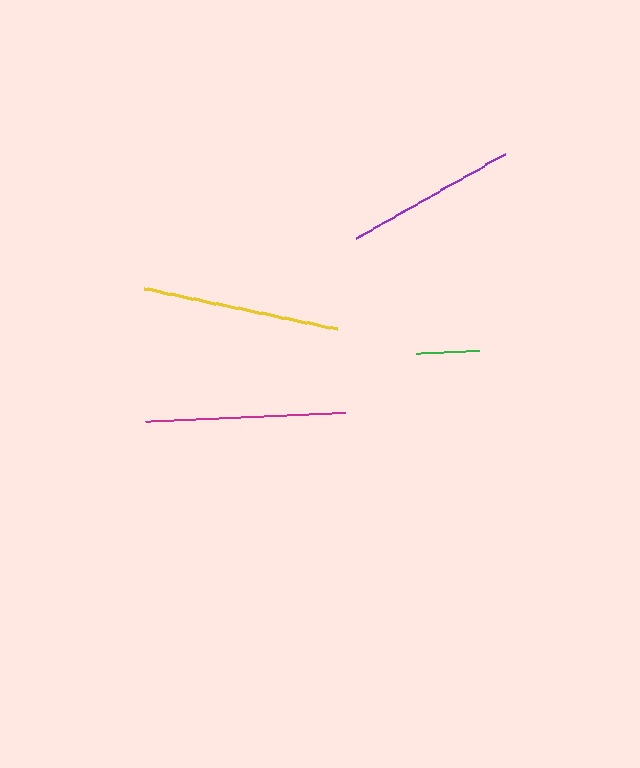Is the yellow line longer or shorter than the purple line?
The yellow line is longer than the purple line.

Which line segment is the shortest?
The green line is the shortest at approximately 63 pixels.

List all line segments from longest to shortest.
From longest to shortest: magenta, yellow, purple, green.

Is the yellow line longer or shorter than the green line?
The yellow line is longer than the green line.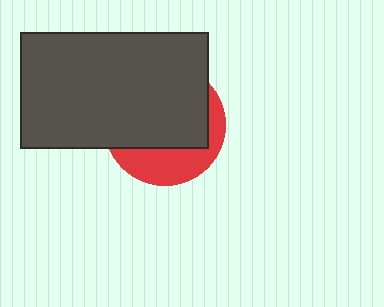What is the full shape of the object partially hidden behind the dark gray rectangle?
The partially hidden object is a red circle.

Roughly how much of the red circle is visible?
A small part of it is visible (roughly 32%).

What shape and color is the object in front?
The object in front is a dark gray rectangle.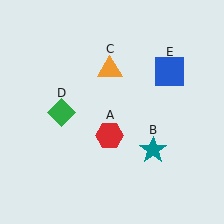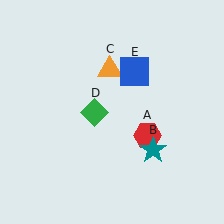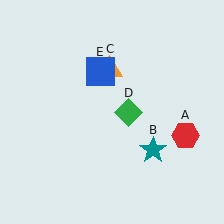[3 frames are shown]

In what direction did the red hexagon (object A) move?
The red hexagon (object A) moved right.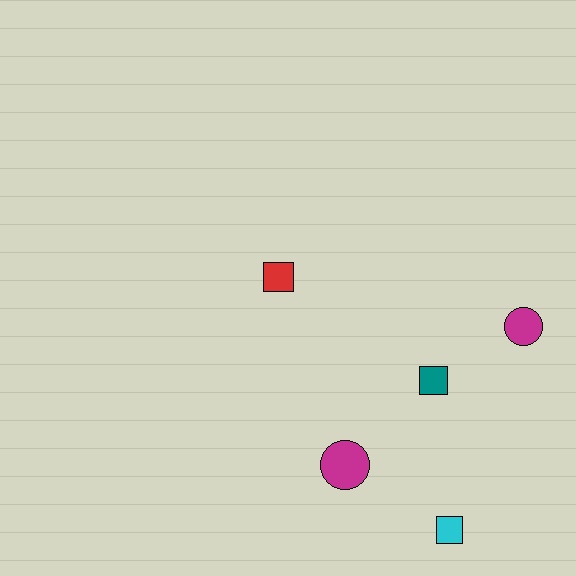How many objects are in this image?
There are 5 objects.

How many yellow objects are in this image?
There are no yellow objects.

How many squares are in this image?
There are 3 squares.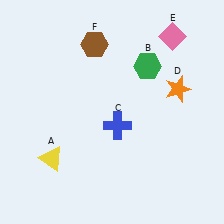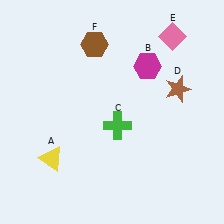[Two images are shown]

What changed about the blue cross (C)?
In Image 1, C is blue. In Image 2, it changed to green.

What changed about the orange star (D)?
In Image 1, D is orange. In Image 2, it changed to brown.